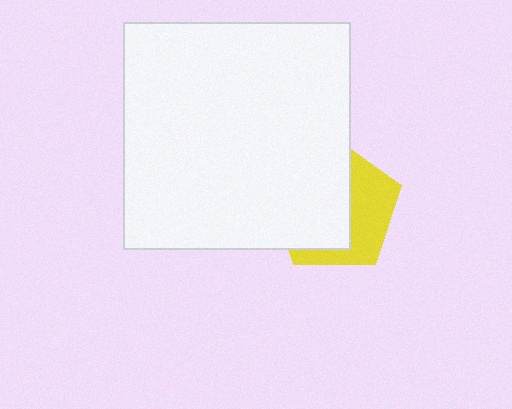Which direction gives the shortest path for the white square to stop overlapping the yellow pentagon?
Moving left gives the shortest separation.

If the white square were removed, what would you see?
You would see the complete yellow pentagon.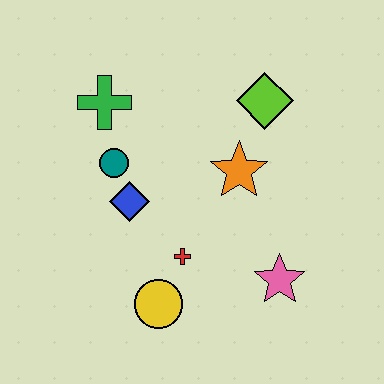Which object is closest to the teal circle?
The blue diamond is closest to the teal circle.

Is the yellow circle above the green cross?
No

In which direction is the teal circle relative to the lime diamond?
The teal circle is to the left of the lime diamond.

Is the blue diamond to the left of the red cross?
Yes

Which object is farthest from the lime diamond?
The yellow circle is farthest from the lime diamond.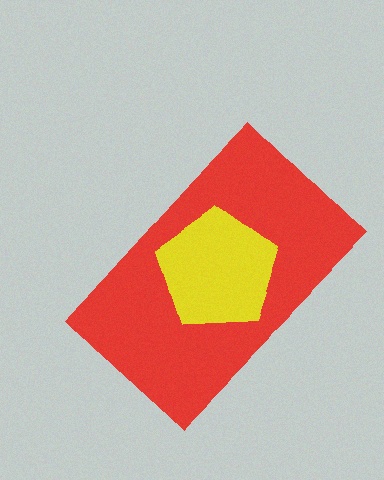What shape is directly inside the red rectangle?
The yellow pentagon.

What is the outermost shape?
The red rectangle.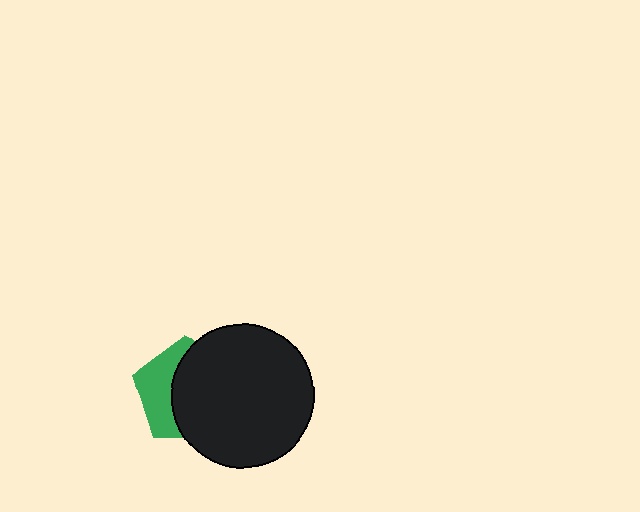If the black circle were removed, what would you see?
You would see the complete green pentagon.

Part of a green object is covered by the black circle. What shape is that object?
It is a pentagon.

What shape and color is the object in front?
The object in front is a black circle.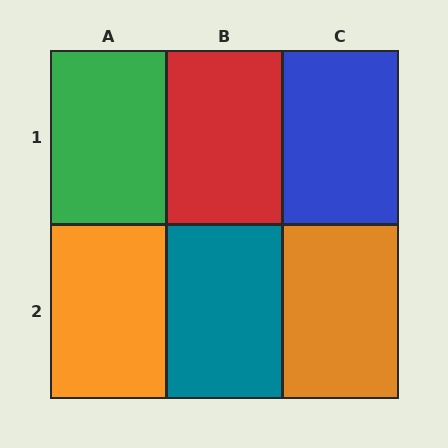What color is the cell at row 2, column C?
Orange.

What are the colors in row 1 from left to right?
Green, red, blue.